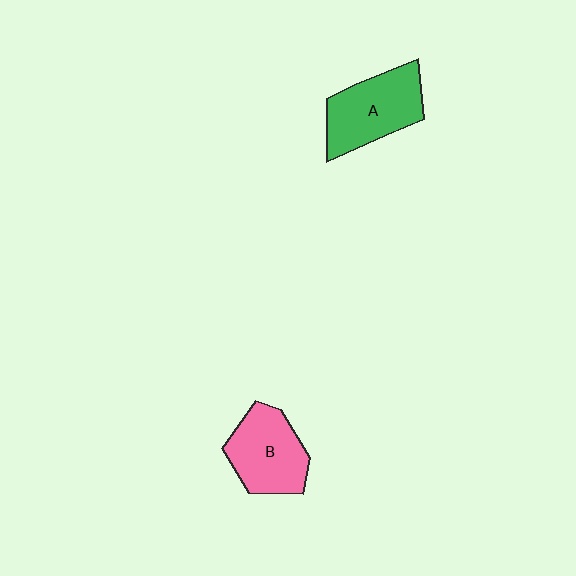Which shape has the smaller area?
Shape B (pink).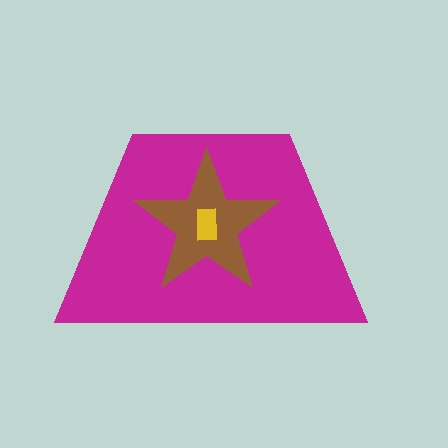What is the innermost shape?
The yellow rectangle.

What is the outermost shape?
The magenta trapezoid.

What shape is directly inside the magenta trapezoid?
The brown star.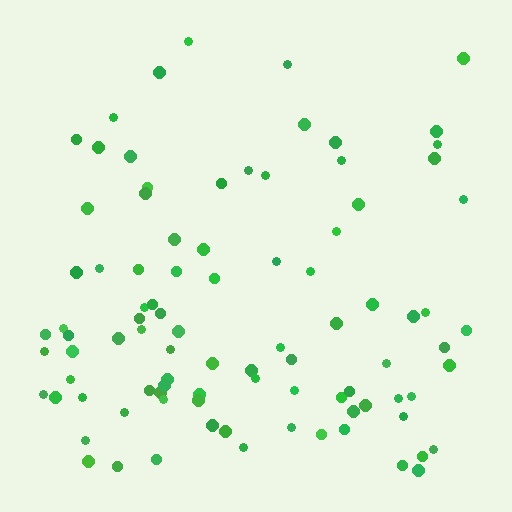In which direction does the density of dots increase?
From top to bottom, with the bottom side densest.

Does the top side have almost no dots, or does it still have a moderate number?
Still a moderate number, just noticeably fewer than the bottom.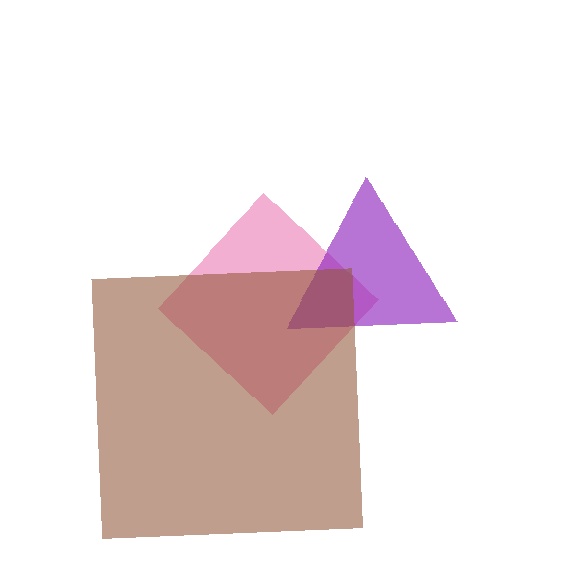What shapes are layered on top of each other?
The layered shapes are: a pink diamond, a purple triangle, a brown square.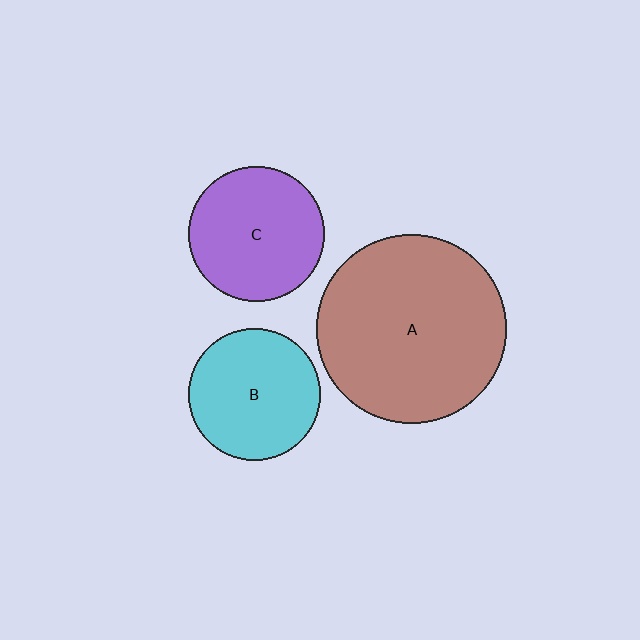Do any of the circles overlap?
No, none of the circles overlap.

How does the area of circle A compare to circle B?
Approximately 2.1 times.